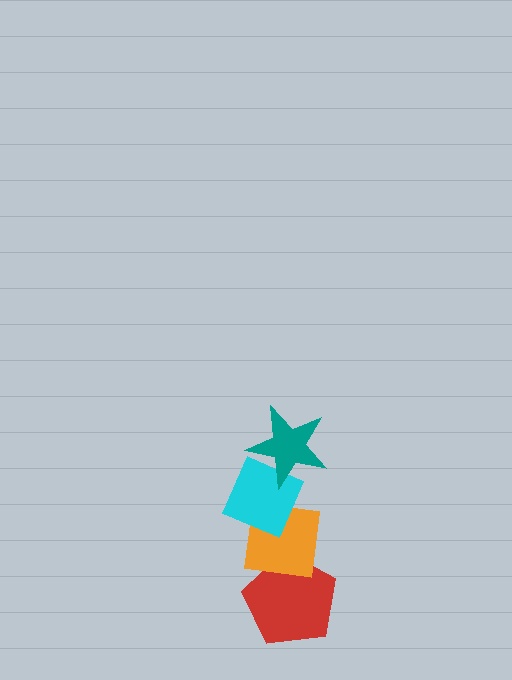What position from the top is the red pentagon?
The red pentagon is 4th from the top.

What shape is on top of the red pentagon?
The orange square is on top of the red pentagon.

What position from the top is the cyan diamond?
The cyan diamond is 2nd from the top.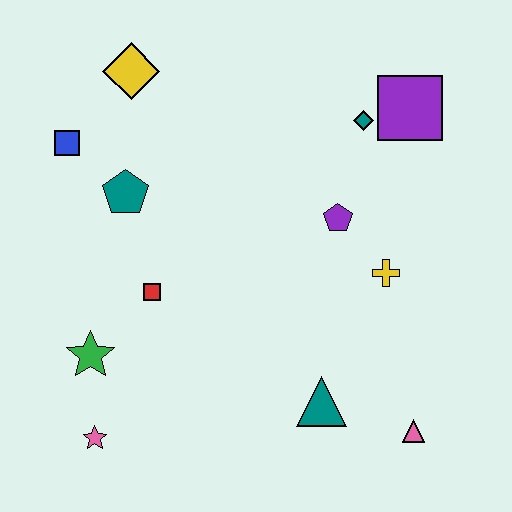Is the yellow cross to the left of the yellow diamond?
No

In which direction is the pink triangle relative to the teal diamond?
The pink triangle is below the teal diamond.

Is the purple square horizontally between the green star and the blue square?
No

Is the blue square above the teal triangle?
Yes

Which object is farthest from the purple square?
The pink star is farthest from the purple square.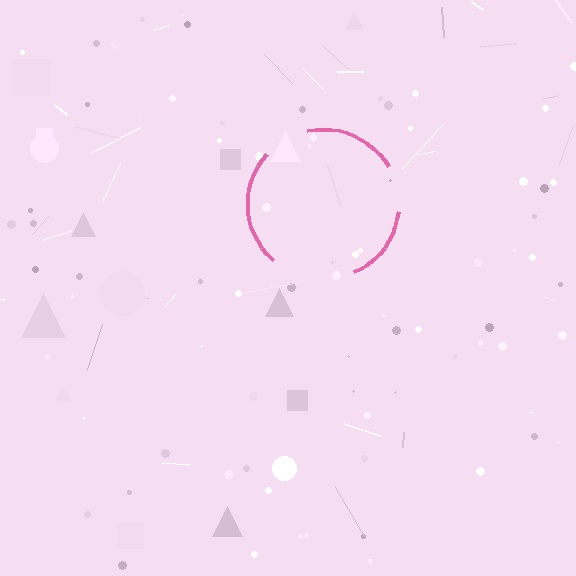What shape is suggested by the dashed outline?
The dashed outline suggests a circle.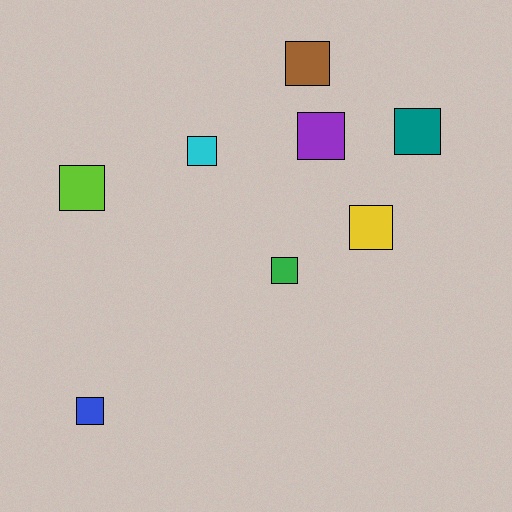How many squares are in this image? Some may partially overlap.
There are 8 squares.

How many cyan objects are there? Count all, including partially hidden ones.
There is 1 cyan object.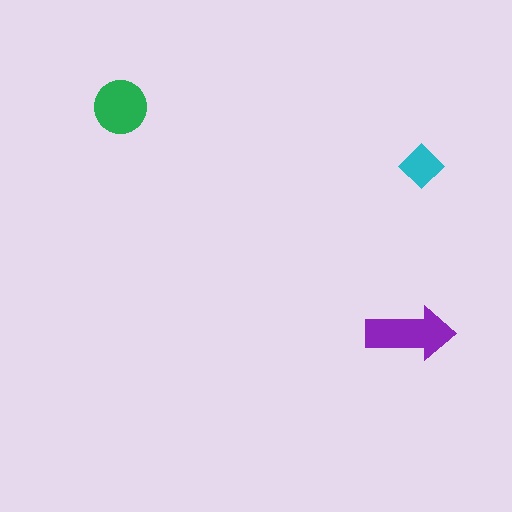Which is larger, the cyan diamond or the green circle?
The green circle.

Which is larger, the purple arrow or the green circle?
The purple arrow.